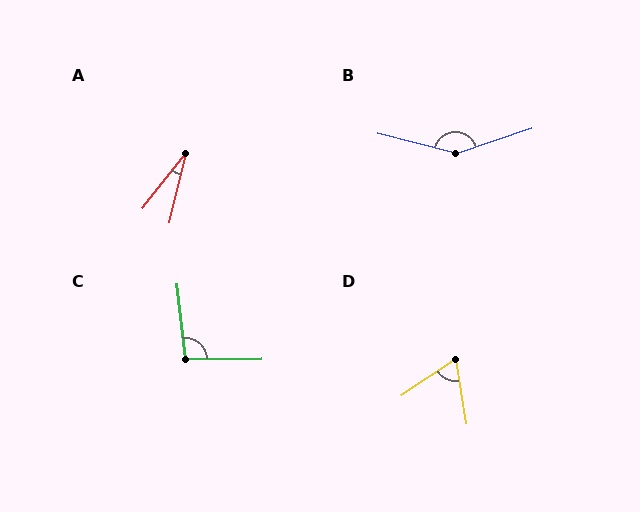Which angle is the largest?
B, at approximately 147 degrees.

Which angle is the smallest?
A, at approximately 25 degrees.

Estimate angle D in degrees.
Approximately 66 degrees.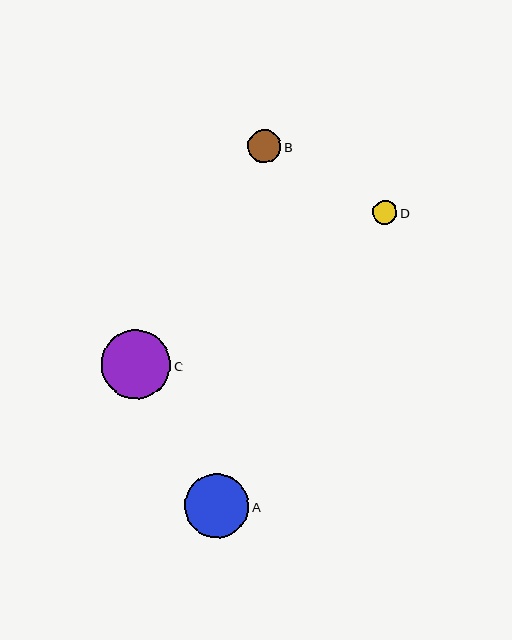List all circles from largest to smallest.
From largest to smallest: C, A, B, D.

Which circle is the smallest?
Circle D is the smallest with a size of approximately 24 pixels.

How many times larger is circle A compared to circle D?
Circle A is approximately 2.7 times the size of circle D.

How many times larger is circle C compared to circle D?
Circle C is approximately 2.9 times the size of circle D.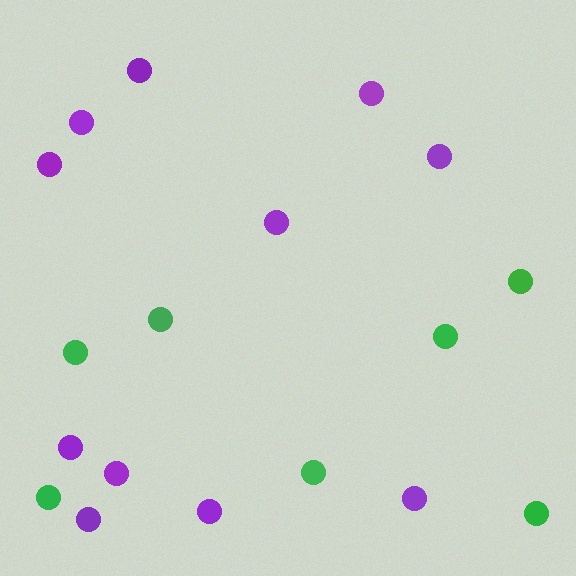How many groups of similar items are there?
There are 2 groups: one group of purple circles (11) and one group of green circles (7).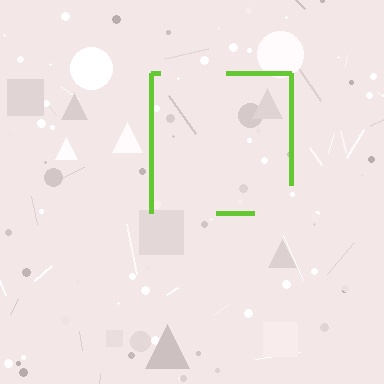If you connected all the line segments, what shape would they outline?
They would outline a square.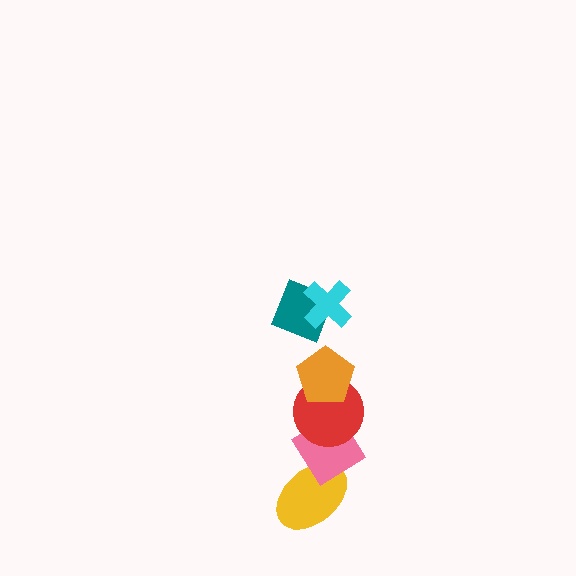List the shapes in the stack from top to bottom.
From top to bottom: the cyan cross, the teal diamond, the orange pentagon, the red circle, the pink diamond, the yellow ellipse.